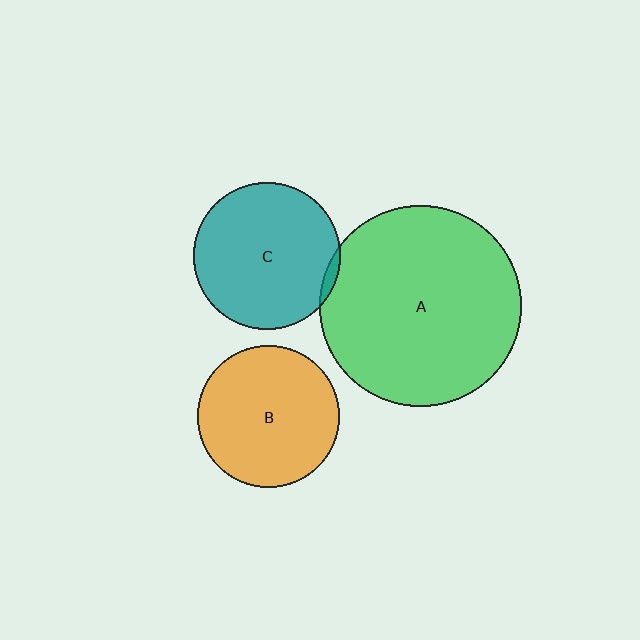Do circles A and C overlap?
Yes.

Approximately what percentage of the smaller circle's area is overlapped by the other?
Approximately 5%.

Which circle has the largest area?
Circle A (green).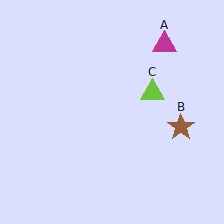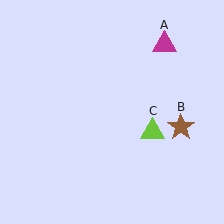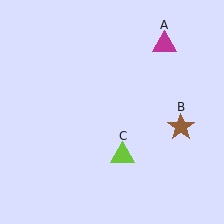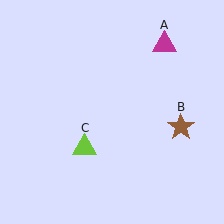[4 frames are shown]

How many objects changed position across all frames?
1 object changed position: lime triangle (object C).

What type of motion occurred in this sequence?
The lime triangle (object C) rotated clockwise around the center of the scene.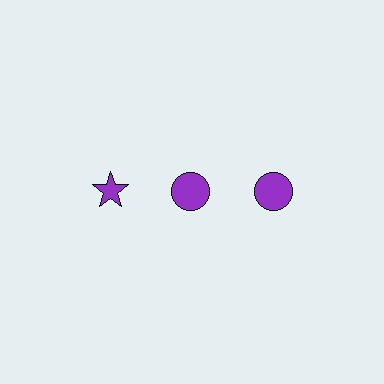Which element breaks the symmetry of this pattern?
The purple star in the top row, leftmost column breaks the symmetry. All other shapes are purple circles.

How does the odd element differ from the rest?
It has a different shape: star instead of circle.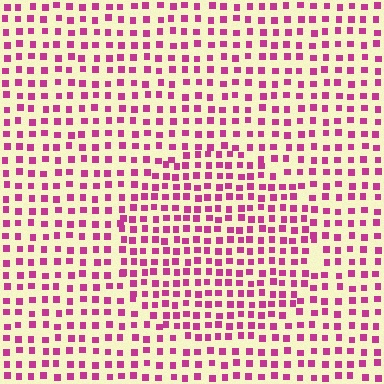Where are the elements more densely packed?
The elements are more densely packed inside the circle boundary.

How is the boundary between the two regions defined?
The boundary is defined by a change in element density (approximately 1.4x ratio). All elements are the same color, size, and shape.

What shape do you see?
I see a circle.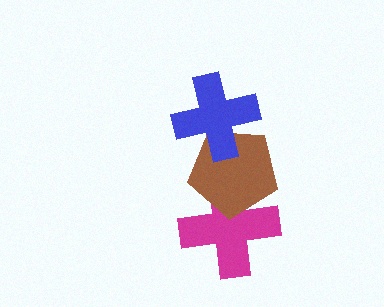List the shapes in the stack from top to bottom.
From top to bottom: the blue cross, the brown pentagon, the magenta cross.